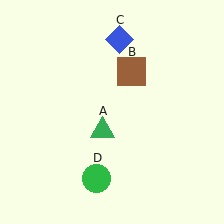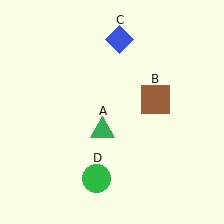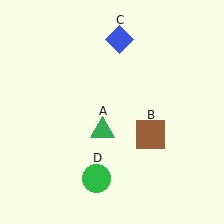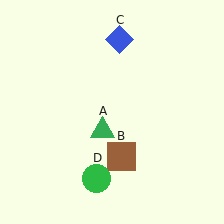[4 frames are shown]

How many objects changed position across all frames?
1 object changed position: brown square (object B).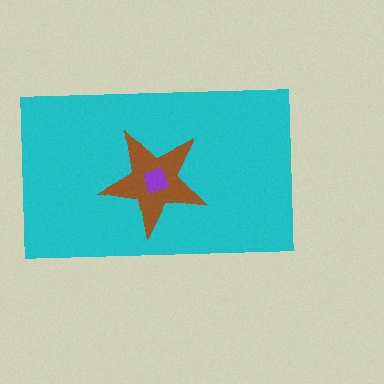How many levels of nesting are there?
3.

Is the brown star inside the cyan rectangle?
Yes.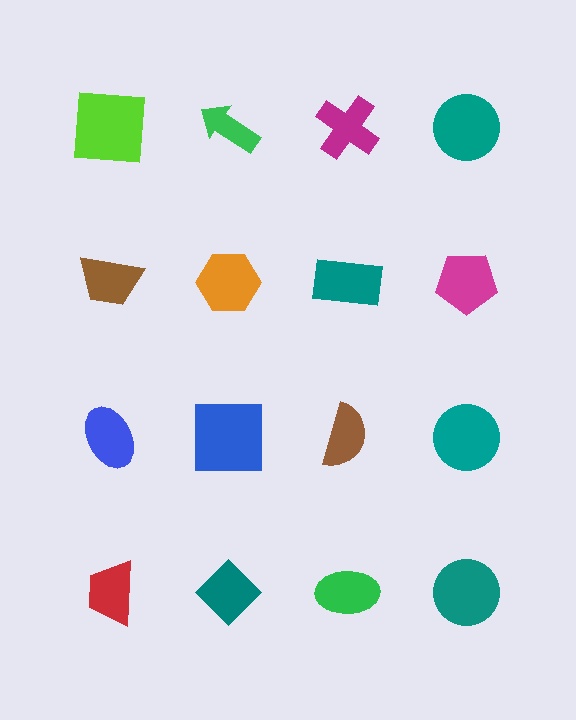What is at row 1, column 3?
A magenta cross.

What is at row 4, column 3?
A green ellipse.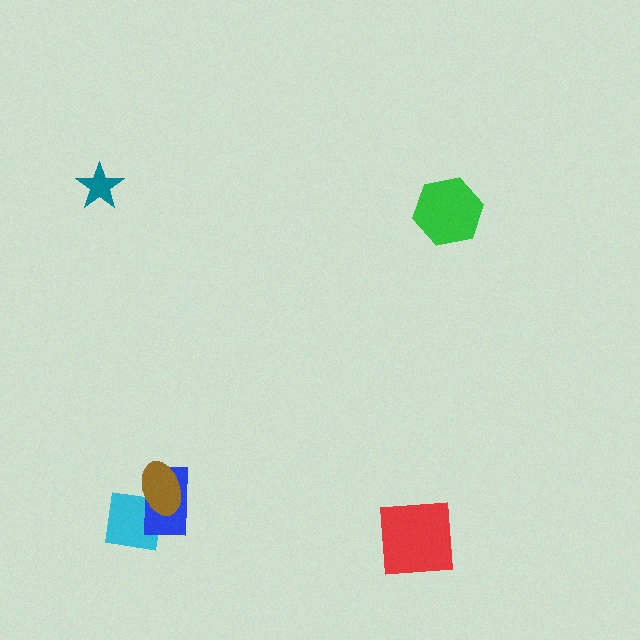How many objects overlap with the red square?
0 objects overlap with the red square.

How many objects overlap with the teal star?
0 objects overlap with the teal star.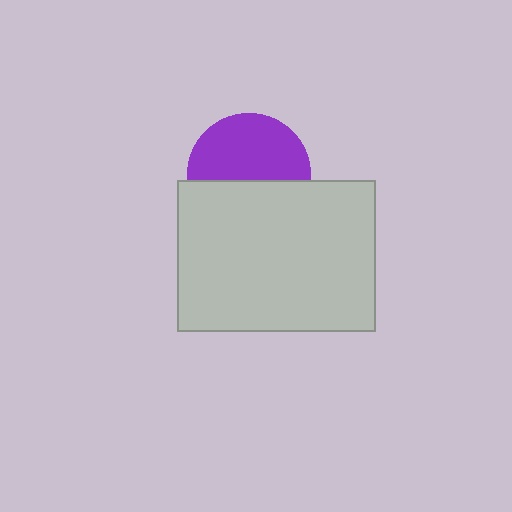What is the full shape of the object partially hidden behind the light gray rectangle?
The partially hidden object is a purple circle.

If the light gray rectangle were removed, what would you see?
You would see the complete purple circle.